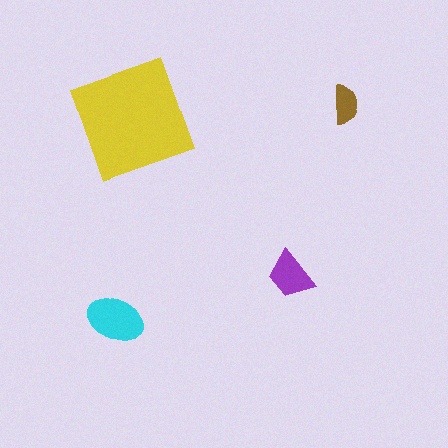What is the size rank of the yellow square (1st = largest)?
1st.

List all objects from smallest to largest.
The brown semicircle, the purple trapezoid, the cyan ellipse, the yellow square.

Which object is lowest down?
The cyan ellipse is bottommost.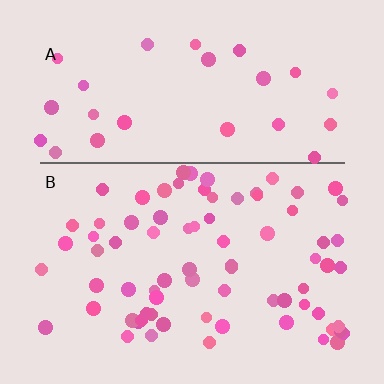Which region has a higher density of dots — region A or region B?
B (the bottom).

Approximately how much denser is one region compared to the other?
Approximately 2.5× — region B over region A.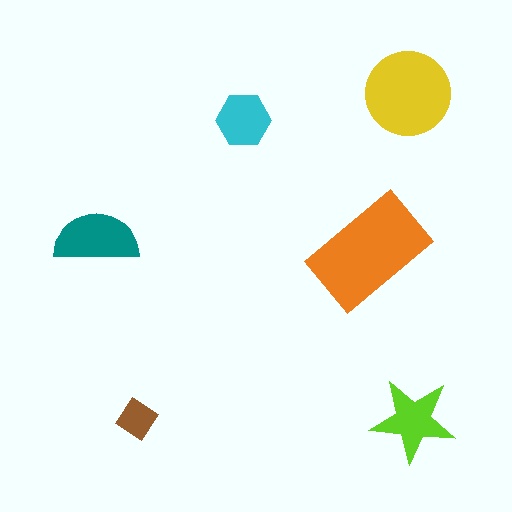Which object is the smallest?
The brown diamond.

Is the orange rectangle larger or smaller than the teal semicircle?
Larger.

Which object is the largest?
The orange rectangle.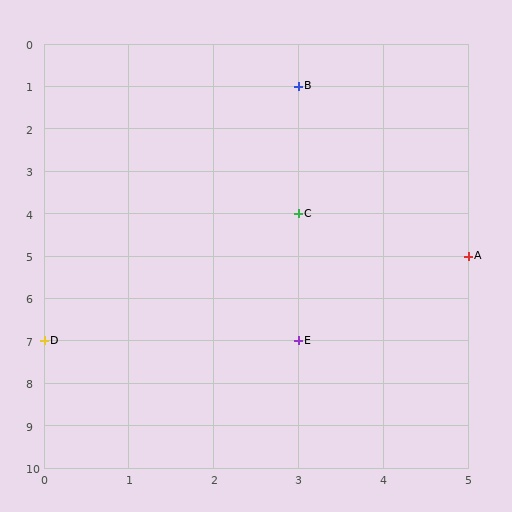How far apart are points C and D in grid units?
Points C and D are 3 columns and 3 rows apart (about 4.2 grid units diagonally).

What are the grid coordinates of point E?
Point E is at grid coordinates (3, 7).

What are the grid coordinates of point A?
Point A is at grid coordinates (5, 5).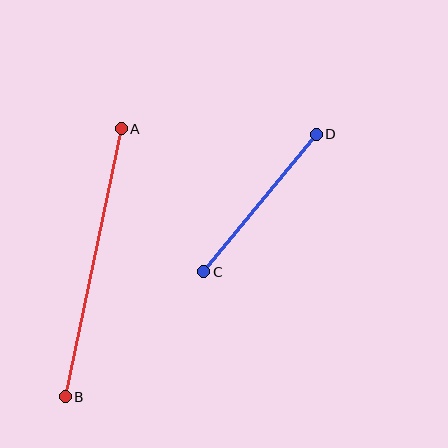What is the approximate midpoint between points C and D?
The midpoint is at approximately (260, 203) pixels.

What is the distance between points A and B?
The distance is approximately 274 pixels.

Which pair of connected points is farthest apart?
Points A and B are farthest apart.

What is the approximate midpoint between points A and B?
The midpoint is at approximately (93, 263) pixels.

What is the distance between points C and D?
The distance is approximately 178 pixels.